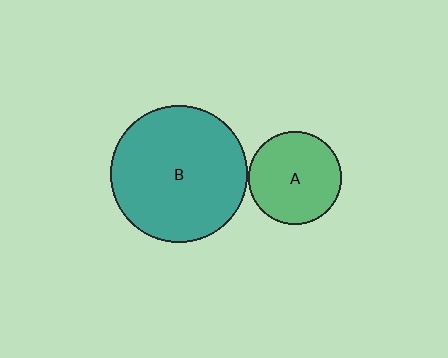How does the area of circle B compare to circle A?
Approximately 2.1 times.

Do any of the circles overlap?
No, none of the circles overlap.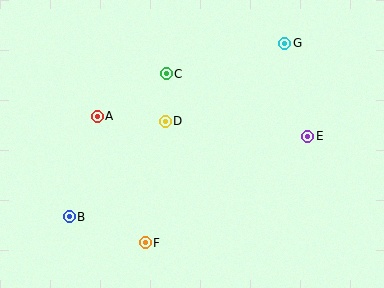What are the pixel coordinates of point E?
Point E is at (308, 136).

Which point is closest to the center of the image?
Point D at (165, 121) is closest to the center.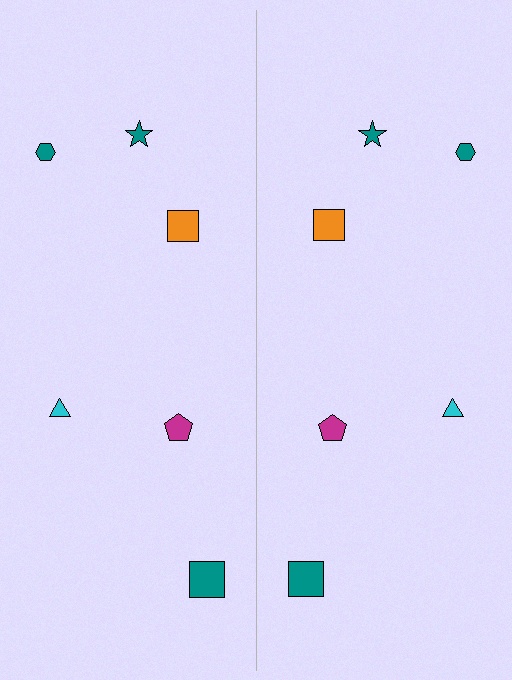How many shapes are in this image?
There are 12 shapes in this image.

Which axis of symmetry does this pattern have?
The pattern has a vertical axis of symmetry running through the center of the image.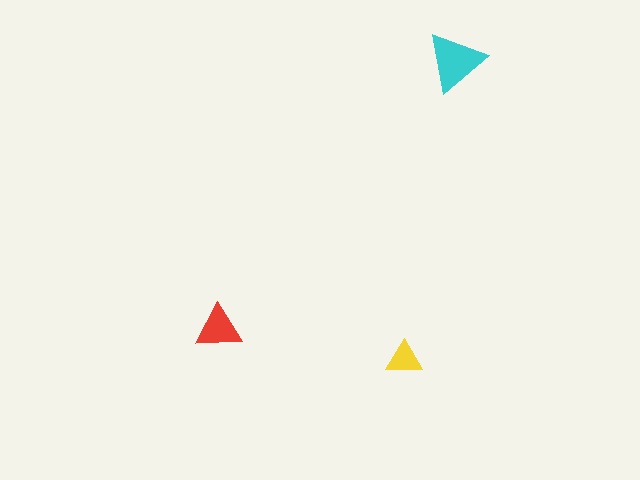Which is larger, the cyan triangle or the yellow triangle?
The cyan one.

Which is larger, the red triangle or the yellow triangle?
The red one.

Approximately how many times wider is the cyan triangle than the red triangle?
About 1.5 times wider.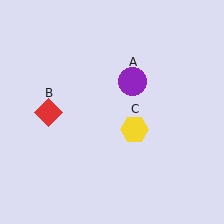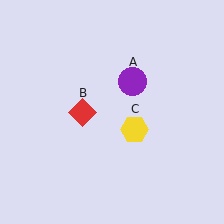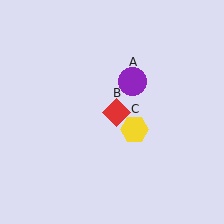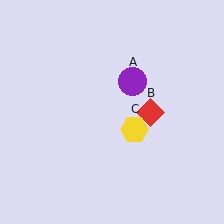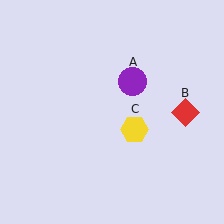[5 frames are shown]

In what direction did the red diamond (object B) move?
The red diamond (object B) moved right.